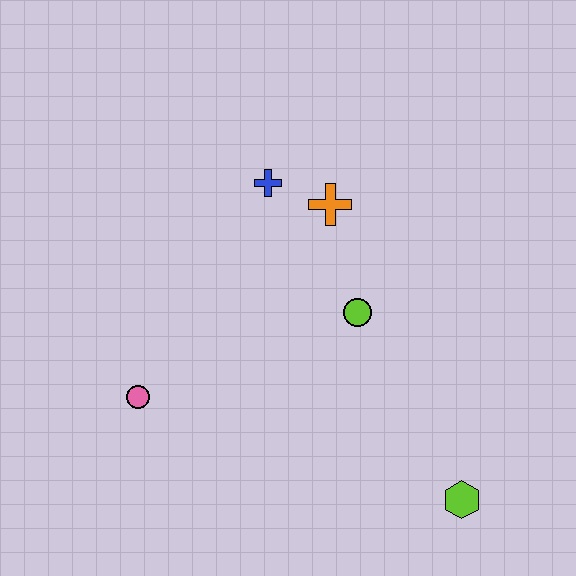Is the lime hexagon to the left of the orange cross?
No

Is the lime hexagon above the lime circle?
No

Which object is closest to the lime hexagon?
The lime circle is closest to the lime hexagon.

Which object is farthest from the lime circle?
The pink circle is farthest from the lime circle.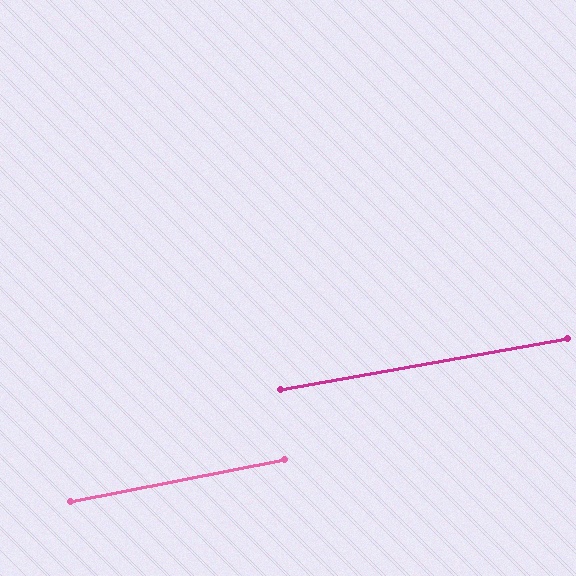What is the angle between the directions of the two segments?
Approximately 1 degree.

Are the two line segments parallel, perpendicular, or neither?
Parallel — their directions differ by only 1.2°.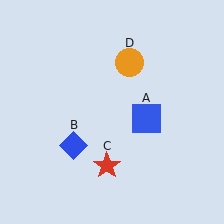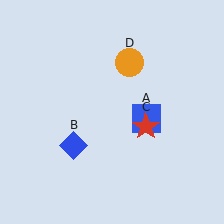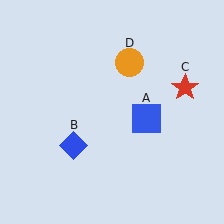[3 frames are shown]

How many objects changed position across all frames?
1 object changed position: red star (object C).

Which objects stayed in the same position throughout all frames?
Blue square (object A) and blue diamond (object B) and orange circle (object D) remained stationary.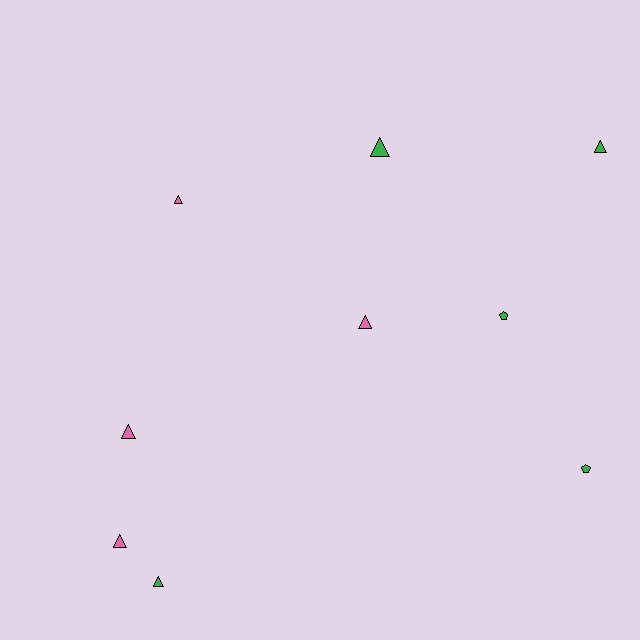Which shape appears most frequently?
Triangle, with 7 objects.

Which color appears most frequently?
Green, with 5 objects.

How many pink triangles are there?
There are 4 pink triangles.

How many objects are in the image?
There are 9 objects.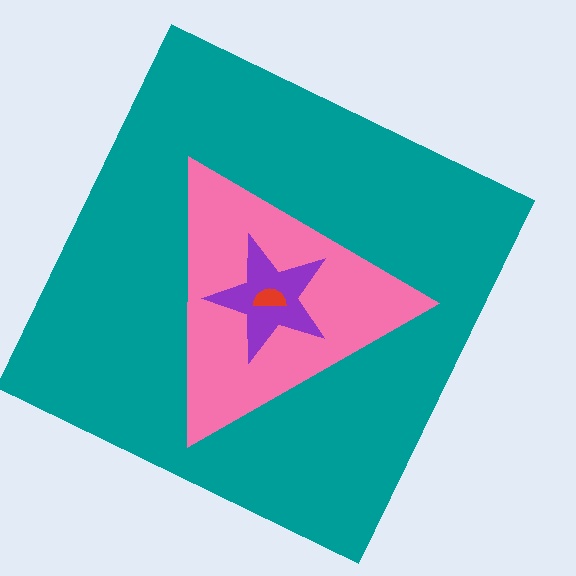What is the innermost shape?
The red semicircle.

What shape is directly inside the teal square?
The pink triangle.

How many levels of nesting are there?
4.